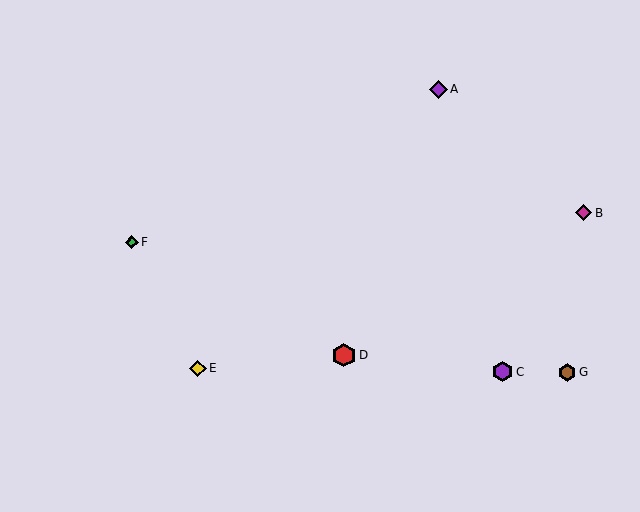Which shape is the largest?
The red hexagon (labeled D) is the largest.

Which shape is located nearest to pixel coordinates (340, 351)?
The red hexagon (labeled D) at (344, 355) is nearest to that location.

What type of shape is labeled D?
Shape D is a red hexagon.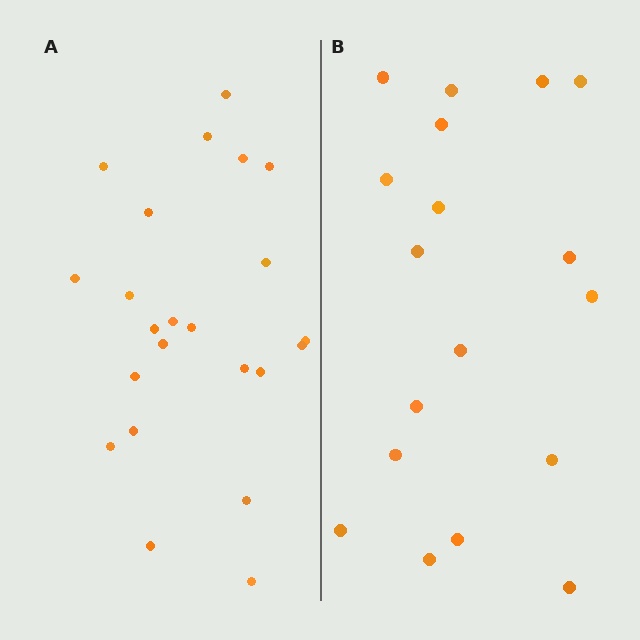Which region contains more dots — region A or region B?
Region A (the left region) has more dots.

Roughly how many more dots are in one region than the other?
Region A has about 5 more dots than region B.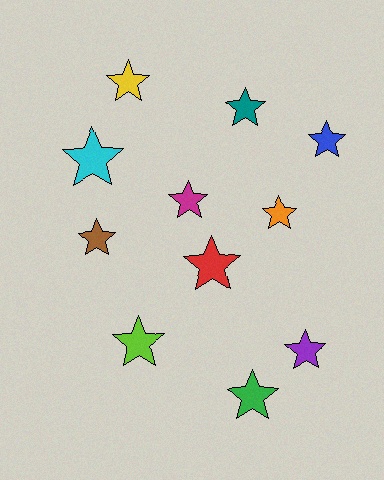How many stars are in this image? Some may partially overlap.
There are 11 stars.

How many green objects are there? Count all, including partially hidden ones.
There is 1 green object.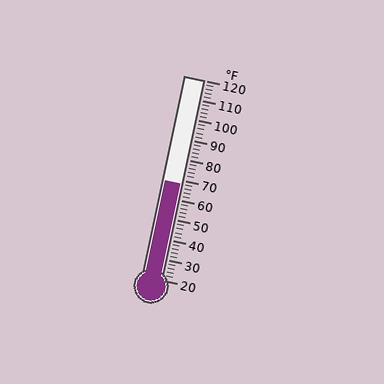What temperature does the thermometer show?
The thermometer shows approximately 68°F.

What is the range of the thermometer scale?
The thermometer scale ranges from 20°F to 120°F.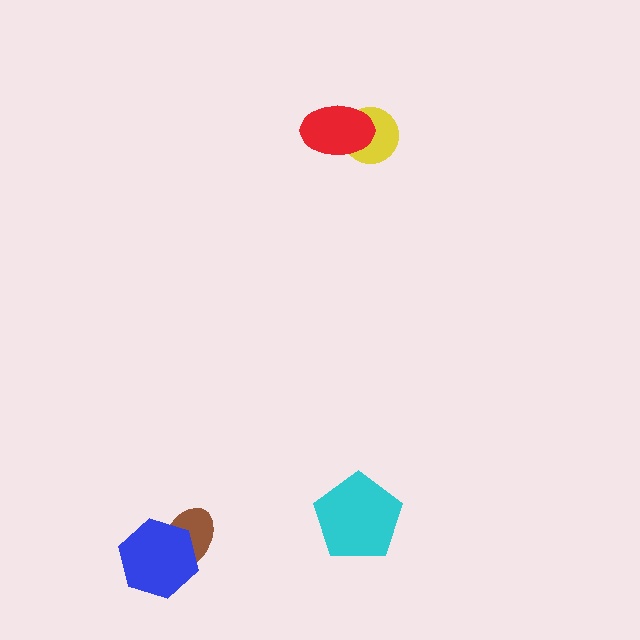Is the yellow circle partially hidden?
Yes, it is partially covered by another shape.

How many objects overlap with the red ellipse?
1 object overlaps with the red ellipse.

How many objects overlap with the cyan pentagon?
0 objects overlap with the cyan pentagon.